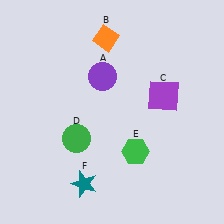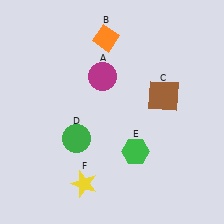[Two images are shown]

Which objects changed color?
A changed from purple to magenta. C changed from purple to brown. F changed from teal to yellow.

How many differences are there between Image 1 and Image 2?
There are 3 differences between the two images.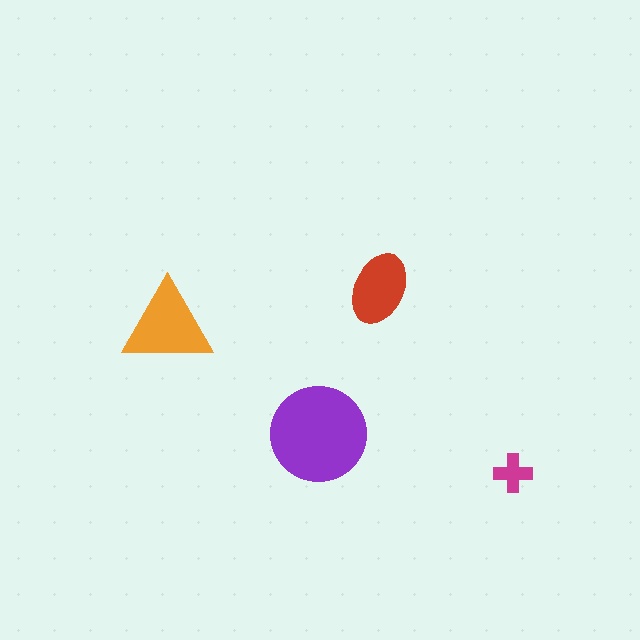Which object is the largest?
The purple circle.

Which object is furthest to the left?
The orange triangle is leftmost.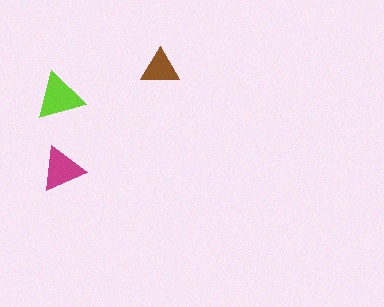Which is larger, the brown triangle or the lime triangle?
The lime one.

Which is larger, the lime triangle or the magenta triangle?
The lime one.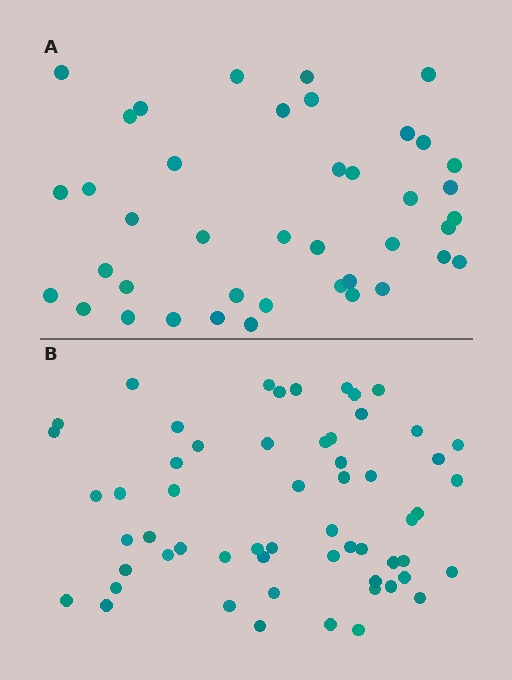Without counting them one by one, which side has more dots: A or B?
Region B (the bottom region) has more dots.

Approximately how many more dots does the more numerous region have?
Region B has approximately 15 more dots than region A.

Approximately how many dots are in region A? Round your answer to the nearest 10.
About 40 dots. (The exact count is 41, which rounds to 40.)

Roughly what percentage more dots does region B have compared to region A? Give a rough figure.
About 40% more.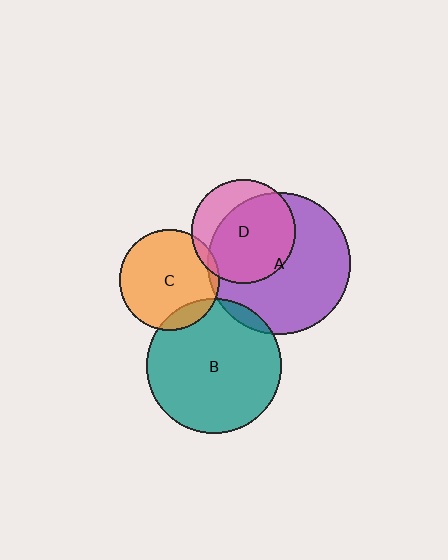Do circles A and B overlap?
Yes.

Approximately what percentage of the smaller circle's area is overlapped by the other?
Approximately 5%.